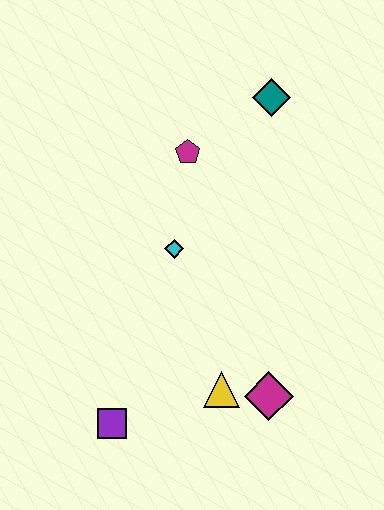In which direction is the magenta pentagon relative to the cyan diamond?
The magenta pentagon is above the cyan diamond.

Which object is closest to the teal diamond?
The magenta pentagon is closest to the teal diamond.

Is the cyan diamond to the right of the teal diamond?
No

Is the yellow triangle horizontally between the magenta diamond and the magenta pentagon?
Yes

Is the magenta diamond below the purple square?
No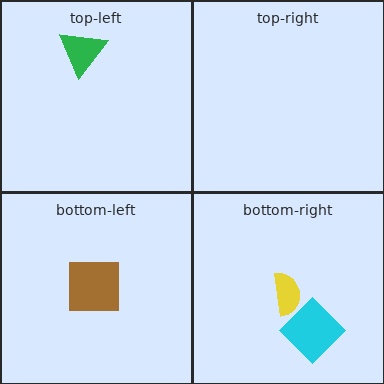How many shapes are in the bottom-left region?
1.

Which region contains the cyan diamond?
The bottom-right region.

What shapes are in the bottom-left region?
The brown square.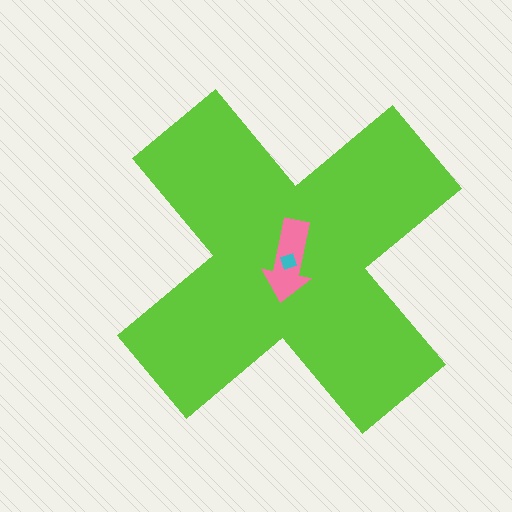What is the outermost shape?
The lime cross.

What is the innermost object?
The cyan diamond.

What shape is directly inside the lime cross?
The pink arrow.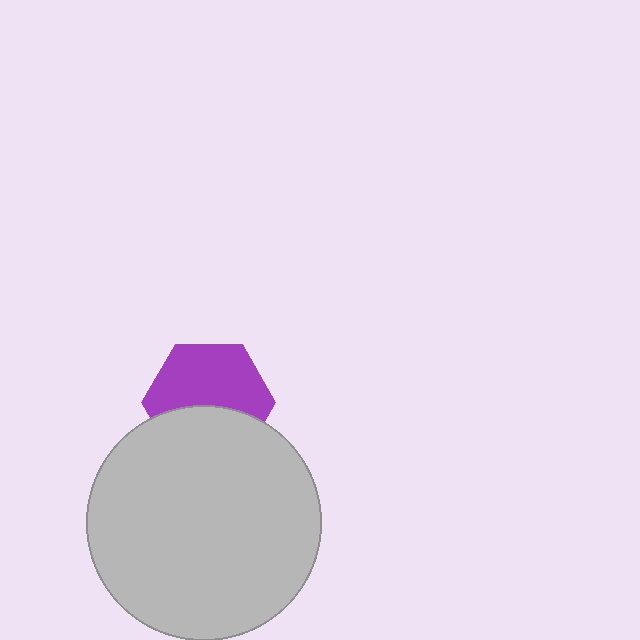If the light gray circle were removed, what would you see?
You would see the complete purple hexagon.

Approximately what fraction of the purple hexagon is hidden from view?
Roughly 41% of the purple hexagon is hidden behind the light gray circle.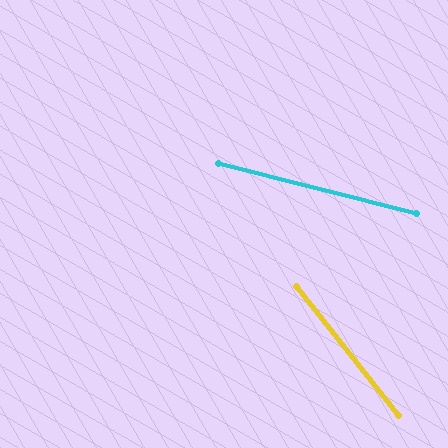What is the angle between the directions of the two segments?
Approximately 37 degrees.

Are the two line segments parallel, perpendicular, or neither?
Neither parallel nor perpendicular — they differ by about 37°.